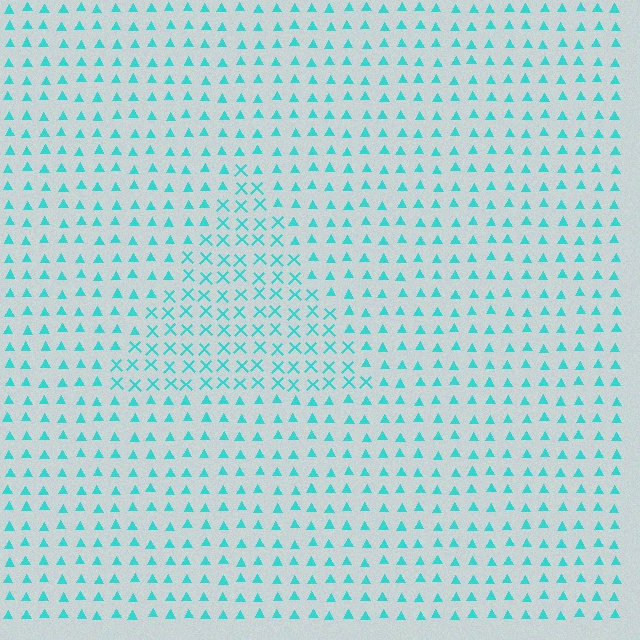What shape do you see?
I see a triangle.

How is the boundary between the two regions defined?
The boundary is defined by a change in element shape: X marks inside vs. triangles outside. All elements share the same color and spacing.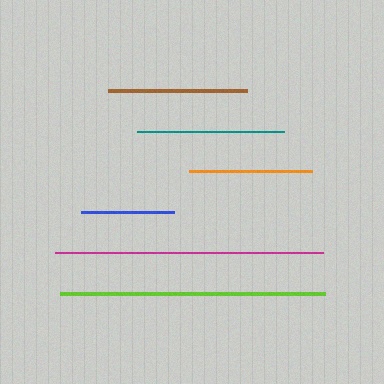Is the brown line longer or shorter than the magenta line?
The magenta line is longer than the brown line.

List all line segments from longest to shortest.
From longest to shortest: magenta, lime, teal, brown, orange, blue.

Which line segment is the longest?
The magenta line is the longest at approximately 269 pixels.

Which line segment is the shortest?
The blue line is the shortest at approximately 92 pixels.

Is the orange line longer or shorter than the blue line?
The orange line is longer than the blue line.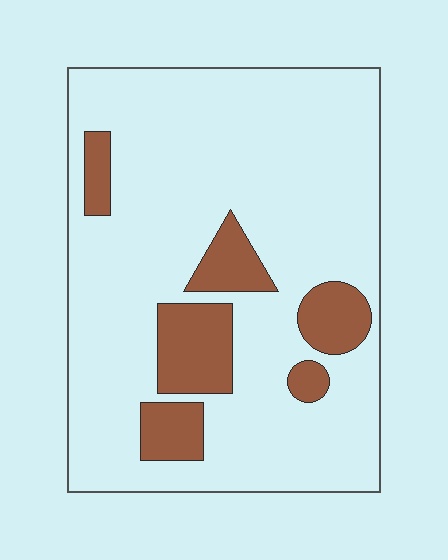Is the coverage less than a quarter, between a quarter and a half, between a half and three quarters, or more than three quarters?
Less than a quarter.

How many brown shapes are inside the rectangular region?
6.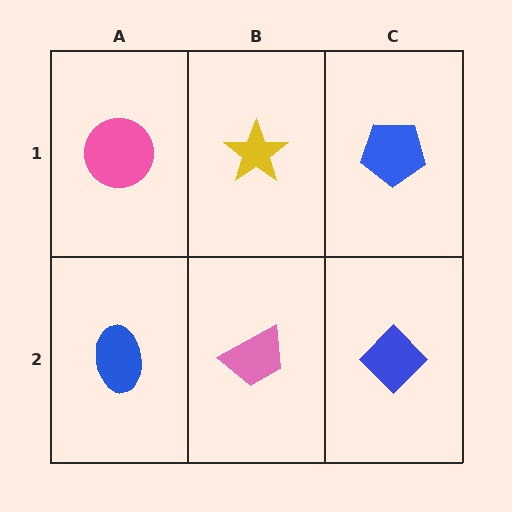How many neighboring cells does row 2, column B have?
3.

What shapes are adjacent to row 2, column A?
A pink circle (row 1, column A), a pink trapezoid (row 2, column B).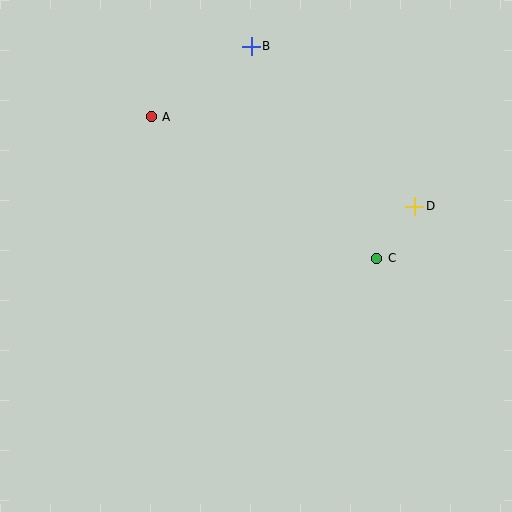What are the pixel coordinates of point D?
Point D is at (415, 206).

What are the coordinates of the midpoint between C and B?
The midpoint between C and B is at (314, 152).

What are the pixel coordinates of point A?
Point A is at (151, 117).